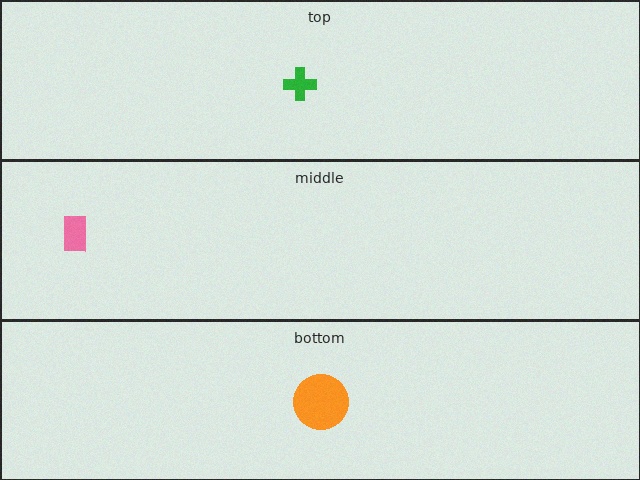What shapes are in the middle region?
The pink rectangle.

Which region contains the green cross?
The top region.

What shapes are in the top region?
The green cross.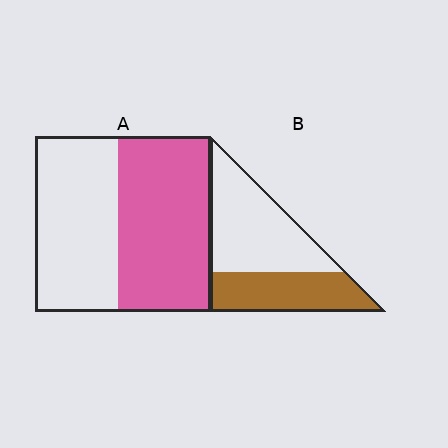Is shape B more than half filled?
No.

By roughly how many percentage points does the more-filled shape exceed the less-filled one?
By roughly 15 percentage points (A over B).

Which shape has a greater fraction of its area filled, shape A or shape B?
Shape A.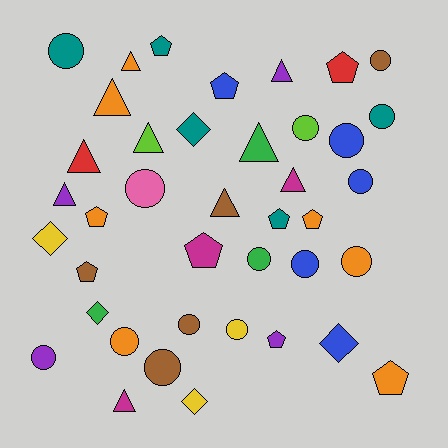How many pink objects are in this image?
There is 1 pink object.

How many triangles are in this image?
There are 10 triangles.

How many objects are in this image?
There are 40 objects.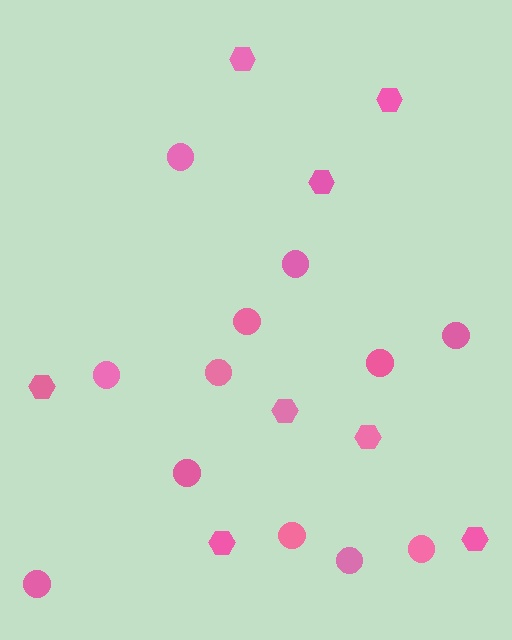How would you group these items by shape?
There are 2 groups: one group of hexagons (8) and one group of circles (12).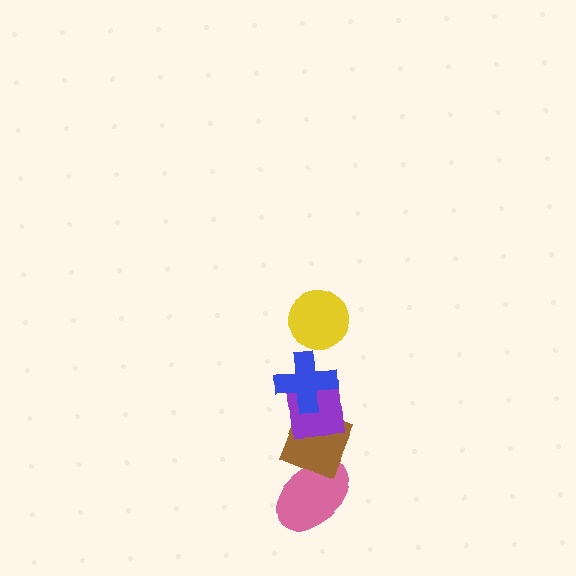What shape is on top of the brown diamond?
The purple square is on top of the brown diamond.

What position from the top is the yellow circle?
The yellow circle is 1st from the top.